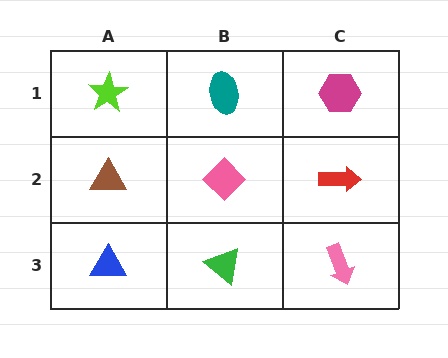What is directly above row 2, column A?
A lime star.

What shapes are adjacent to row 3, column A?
A brown triangle (row 2, column A), a green triangle (row 3, column B).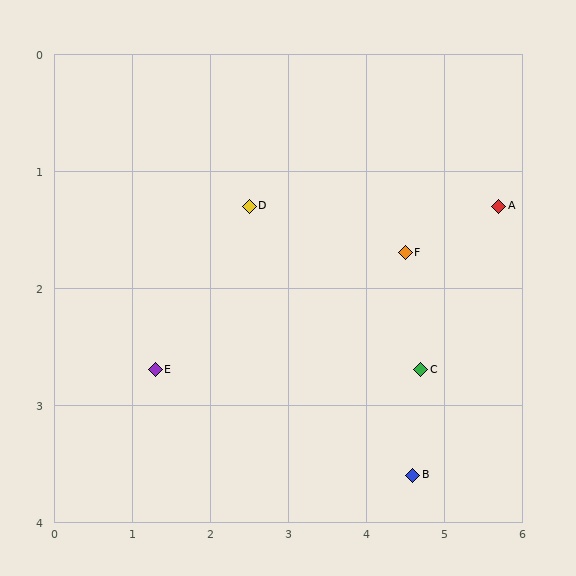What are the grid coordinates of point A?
Point A is at approximately (5.7, 1.3).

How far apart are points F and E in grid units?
Points F and E are about 3.4 grid units apart.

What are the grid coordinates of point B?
Point B is at approximately (4.6, 3.6).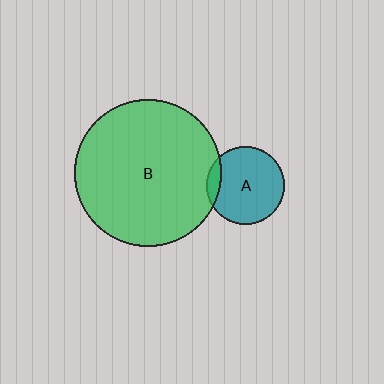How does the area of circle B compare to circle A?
Approximately 3.5 times.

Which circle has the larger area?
Circle B (green).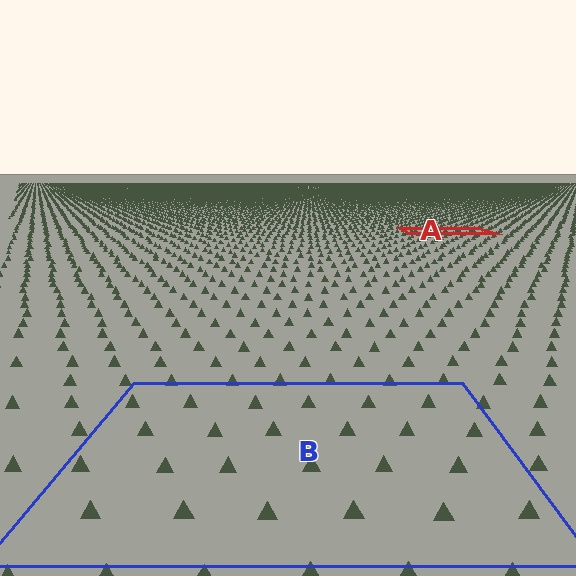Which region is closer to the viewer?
Region B is closer. The texture elements there are larger and more spread out.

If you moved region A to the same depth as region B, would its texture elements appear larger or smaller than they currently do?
They would appear larger. At a closer depth, the same texture elements are projected at a bigger on-screen size.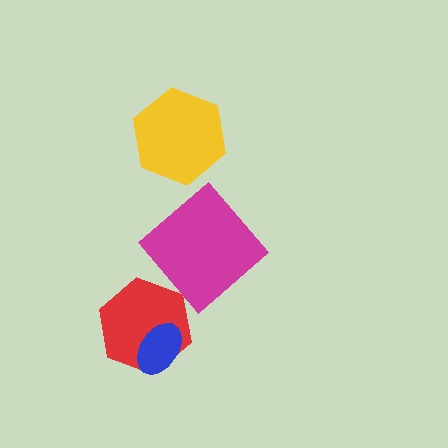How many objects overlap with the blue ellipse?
1 object overlaps with the blue ellipse.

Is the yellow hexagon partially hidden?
No, no other shape covers it.